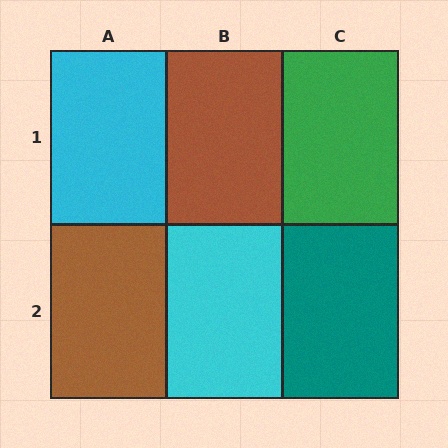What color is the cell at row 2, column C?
Teal.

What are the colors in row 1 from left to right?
Cyan, brown, green.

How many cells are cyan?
2 cells are cyan.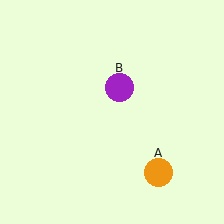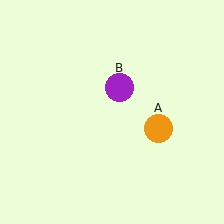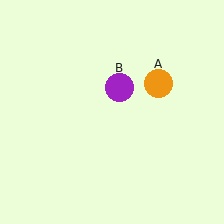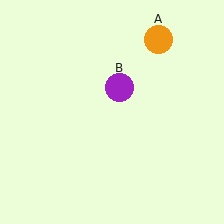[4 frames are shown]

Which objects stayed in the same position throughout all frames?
Purple circle (object B) remained stationary.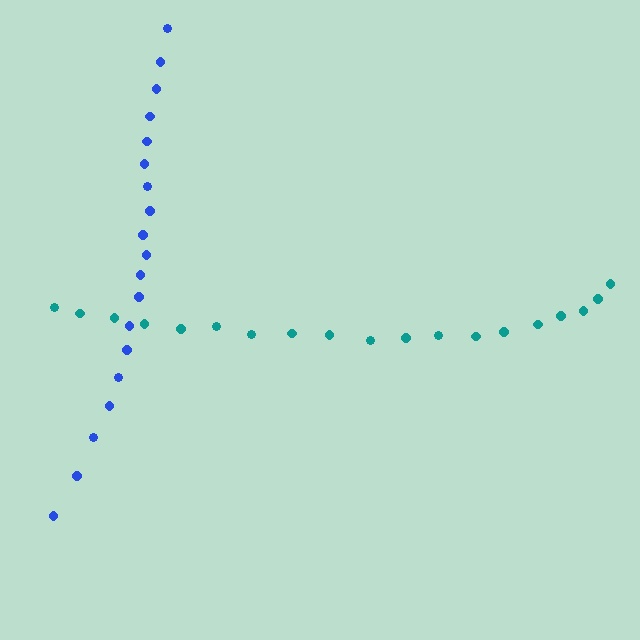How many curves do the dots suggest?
There are 2 distinct paths.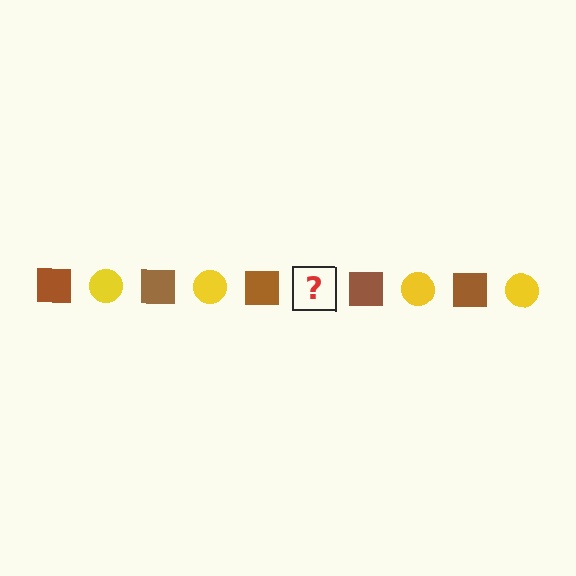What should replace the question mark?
The question mark should be replaced with a yellow circle.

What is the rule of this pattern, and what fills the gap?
The rule is that the pattern alternates between brown square and yellow circle. The gap should be filled with a yellow circle.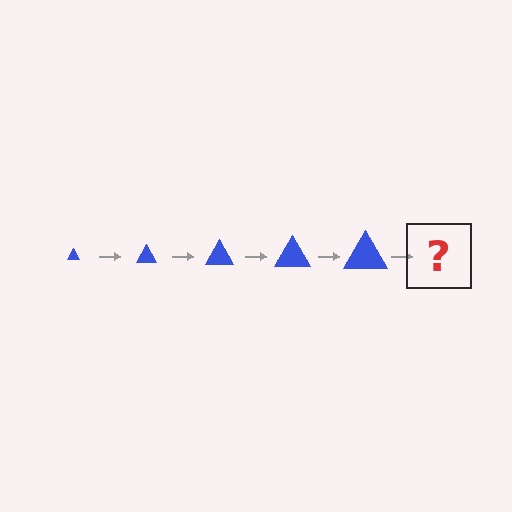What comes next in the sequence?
The next element should be a blue triangle, larger than the previous one.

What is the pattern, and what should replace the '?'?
The pattern is that the triangle gets progressively larger each step. The '?' should be a blue triangle, larger than the previous one.